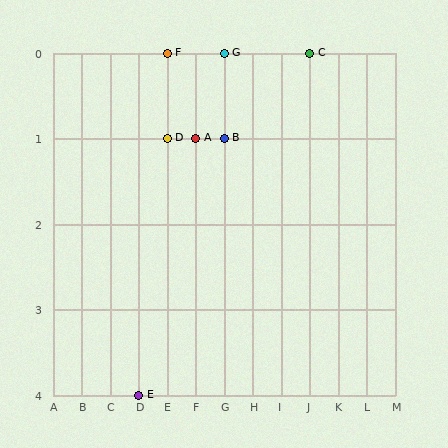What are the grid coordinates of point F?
Point F is at grid coordinates (E, 0).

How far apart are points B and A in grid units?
Points B and A are 1 column apart.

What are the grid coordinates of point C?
Point C is at grid coordinates (J, 0).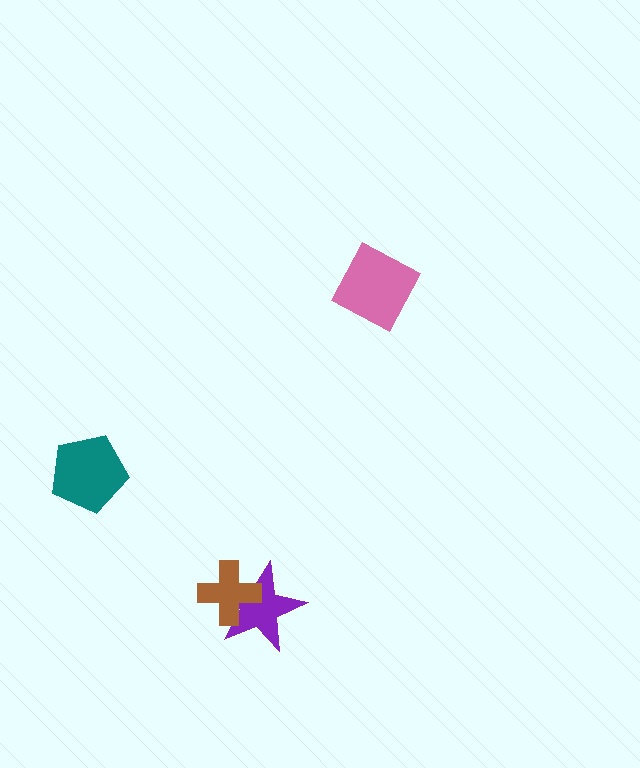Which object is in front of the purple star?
The brown cross is in front of the purple star.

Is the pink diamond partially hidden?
No, no other shape covers it.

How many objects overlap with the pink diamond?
0 objects overlap with the pink diamond.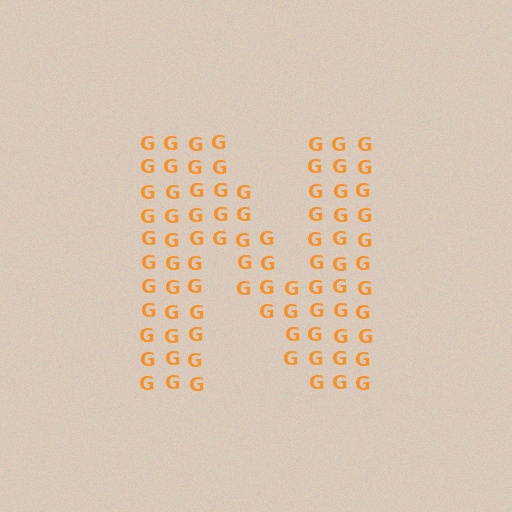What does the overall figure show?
The overall figure shows the letter N.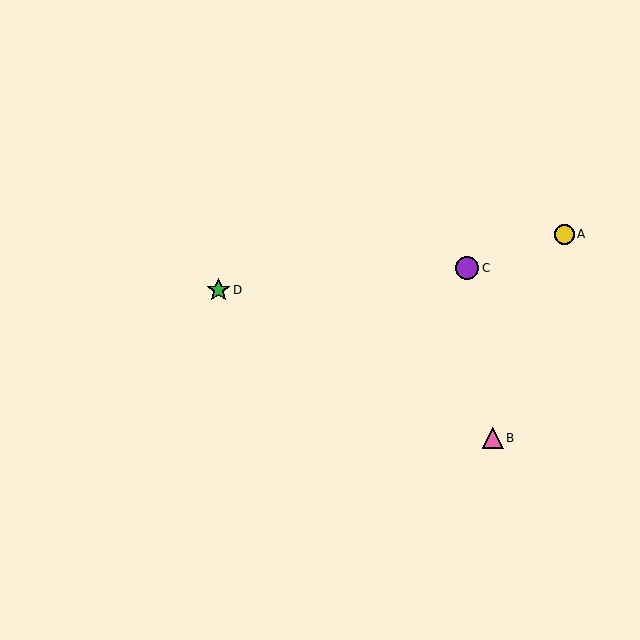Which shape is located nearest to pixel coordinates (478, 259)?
The purple circle (labeled C) at (467, 268) is nearest to that location.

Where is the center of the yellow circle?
The center of the yellow circle is at (564, 234).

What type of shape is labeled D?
Shape D is a green star.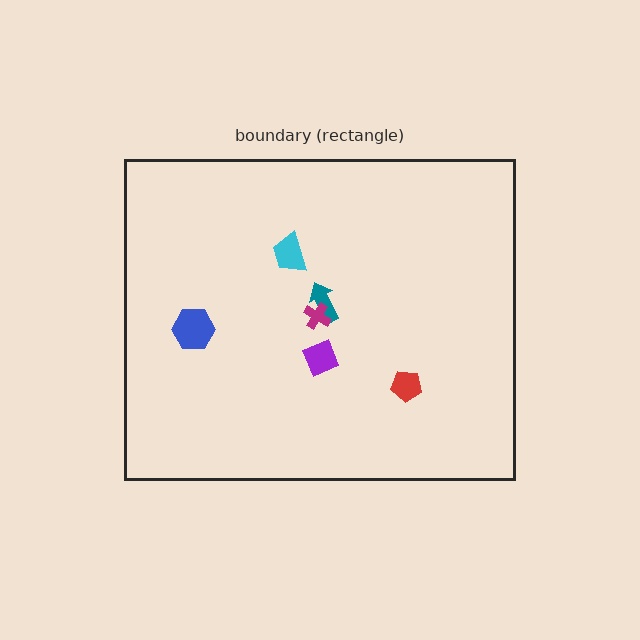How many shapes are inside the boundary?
6 inside, 0 outside.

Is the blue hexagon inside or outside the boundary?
Inside.